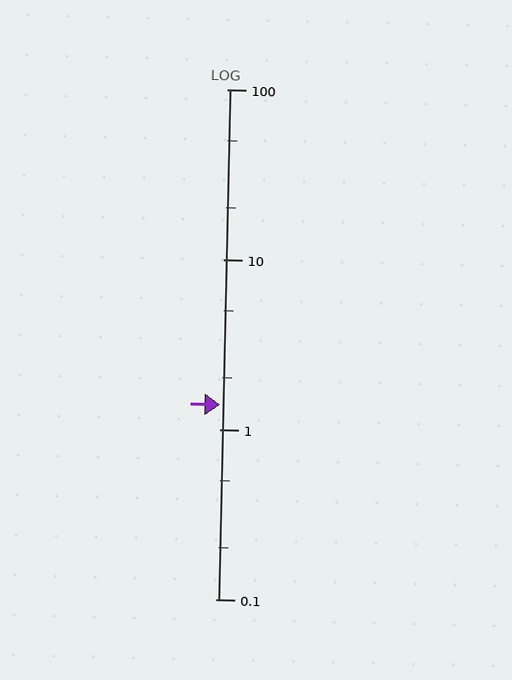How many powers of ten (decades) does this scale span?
The scale spans 3 decades, from 0.1 to 100.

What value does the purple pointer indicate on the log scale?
The pointer indicates approximately 1.4.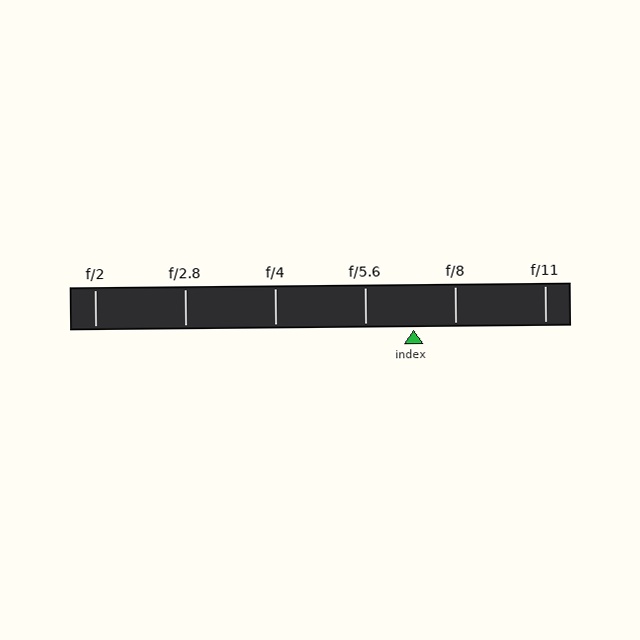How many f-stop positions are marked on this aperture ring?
There are 6 f-stop positions marked.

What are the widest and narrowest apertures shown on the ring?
The widest aperture shown is f/2 and the narrowest is f/11.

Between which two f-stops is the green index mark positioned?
The index mark is between f/5.6 and f/8.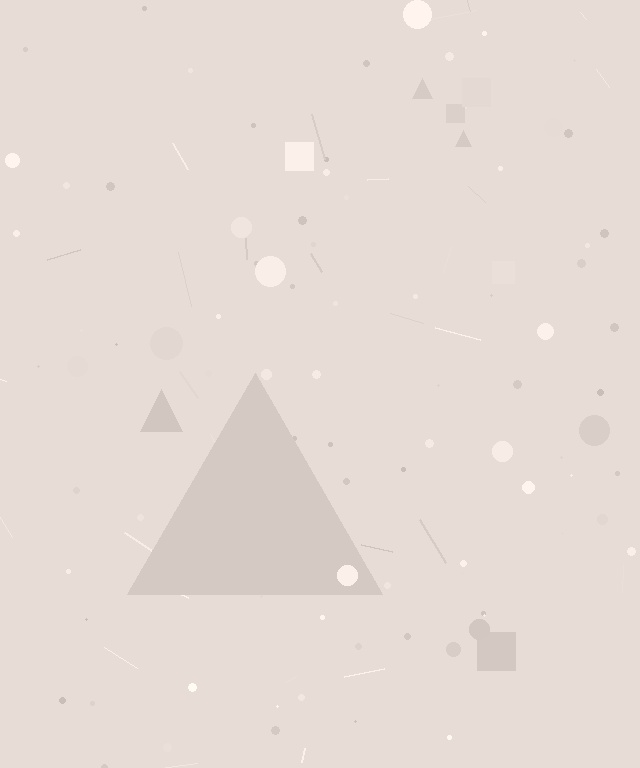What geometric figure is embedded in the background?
A triangle is embedded in the background.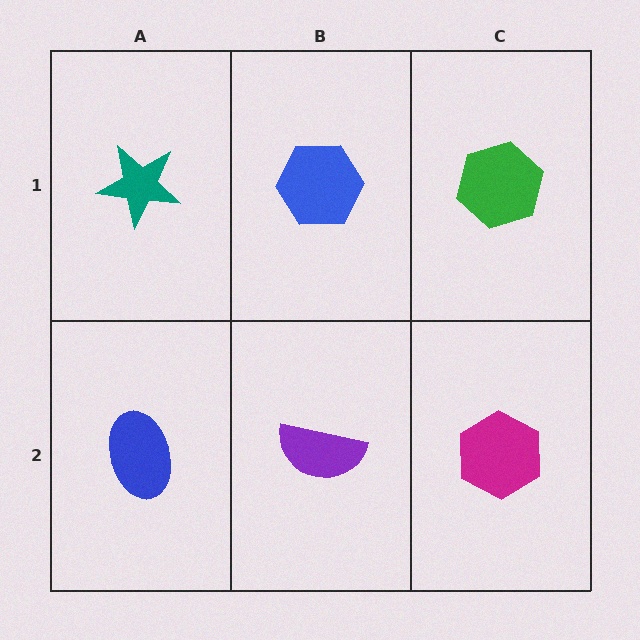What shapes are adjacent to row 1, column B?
A purple semicircle (row 2, column B), a teal star (row 1, column A), a green hexagon (row 1, column C).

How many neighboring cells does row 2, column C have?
2.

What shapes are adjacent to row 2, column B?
A blue hexagon (row 1, column B), a blue ellipse (row 2, column A), a magenta hexagon (row 2, column C).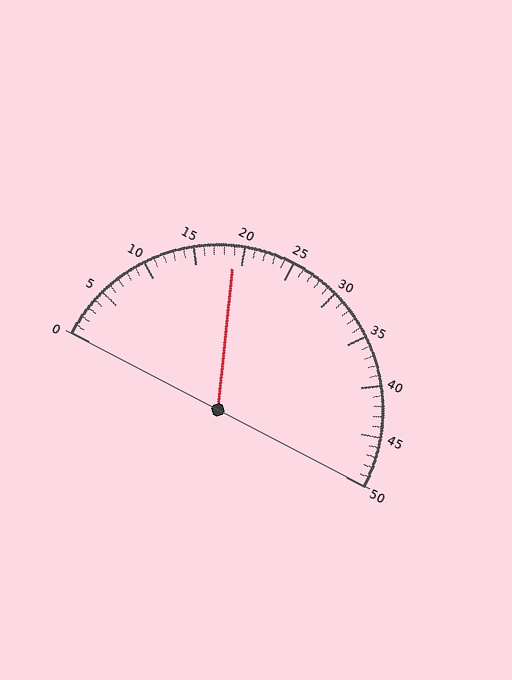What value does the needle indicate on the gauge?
The needle indicates approximately 19.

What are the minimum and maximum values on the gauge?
The gauge ranges from 0 to 50.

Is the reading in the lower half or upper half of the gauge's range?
The reading is in the lower half of the range (0 to 50).